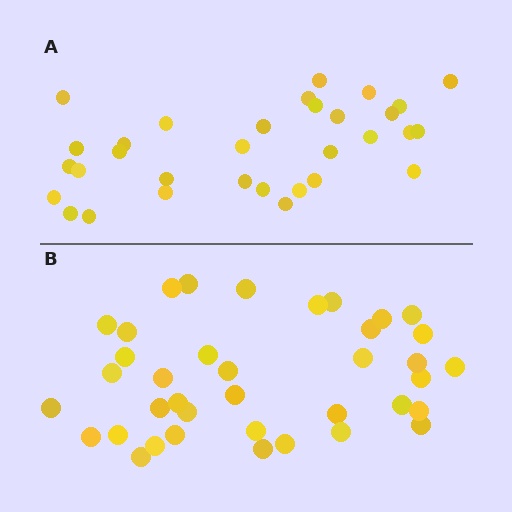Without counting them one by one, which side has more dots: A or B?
Region B (the bottom region) has more dots.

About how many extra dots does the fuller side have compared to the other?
Region B has about 6 more dots than region A.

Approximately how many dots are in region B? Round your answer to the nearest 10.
About 40 dots. (The exact count is 38, which rounds to 40.)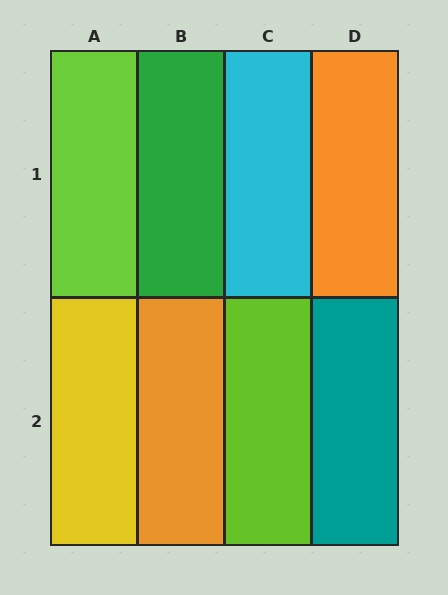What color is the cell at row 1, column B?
Green.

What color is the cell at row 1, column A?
Lime.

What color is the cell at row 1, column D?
Orange.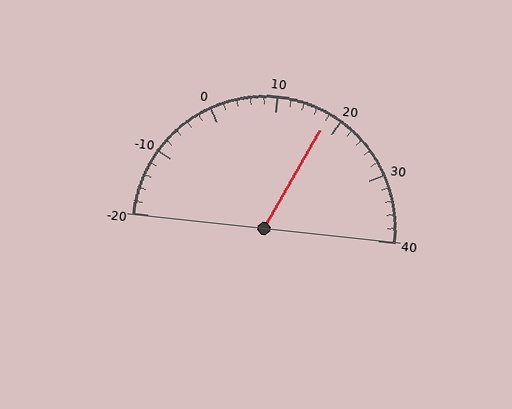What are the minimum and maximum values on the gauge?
The gauge ranges from -20 to 40.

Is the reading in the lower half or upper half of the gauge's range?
The reading is in the upper half of the range (-20 to 40).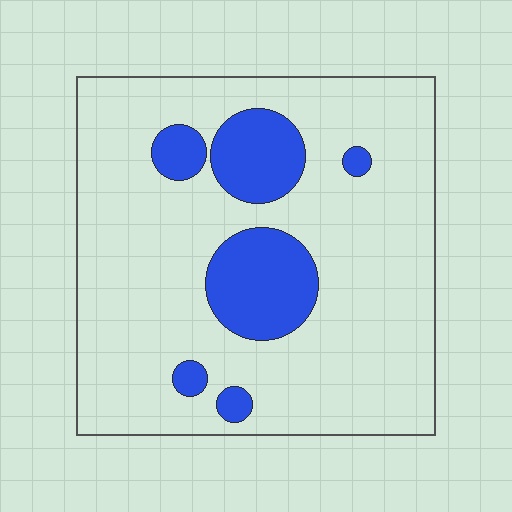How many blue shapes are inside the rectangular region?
6.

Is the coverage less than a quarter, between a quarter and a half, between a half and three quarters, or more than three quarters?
Less than a quarter.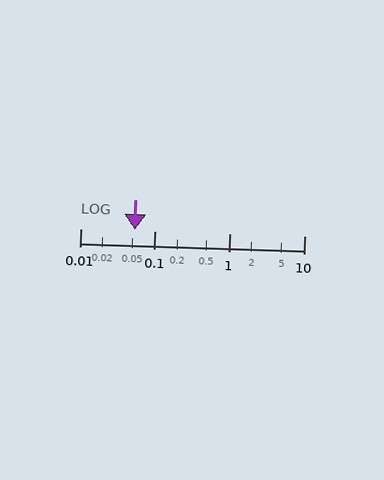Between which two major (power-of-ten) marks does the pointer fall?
The pointer is between 0.01 and 0.1.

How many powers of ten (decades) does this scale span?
The scale spans 3 decades, from 0.01 to 10.